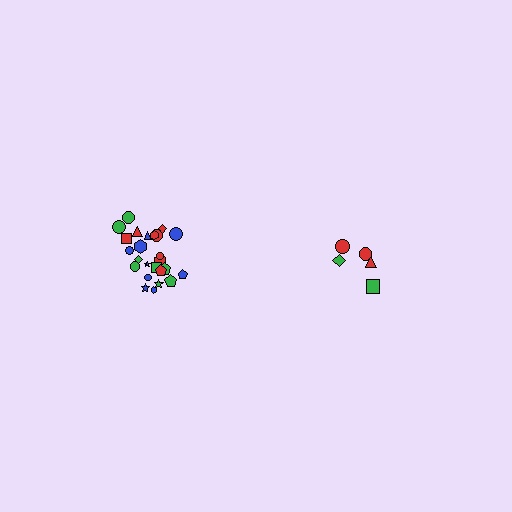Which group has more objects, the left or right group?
The left group.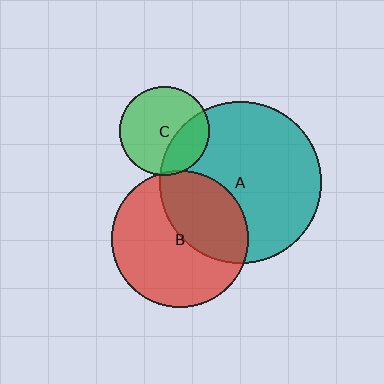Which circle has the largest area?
Circle A (teal).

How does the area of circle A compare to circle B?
Approximately 1.4 times.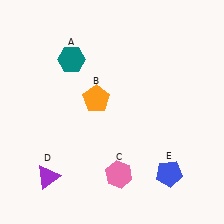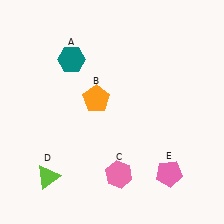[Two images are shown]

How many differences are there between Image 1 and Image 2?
There are 2 differences between the two images.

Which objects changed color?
D changed from purple to lime. E changed from blue to pink.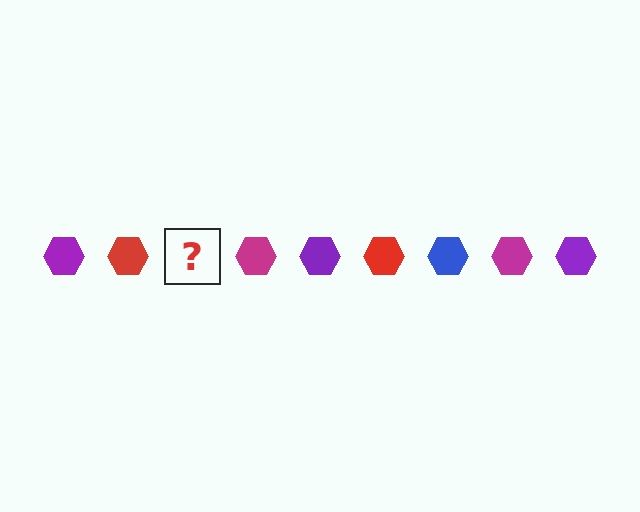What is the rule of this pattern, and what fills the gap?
The rule is that the pattern cycles through purple, red, blue, magenta hexagons. The gap should be filled with a blue hexagon.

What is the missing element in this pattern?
The missing element is a blue hexagon.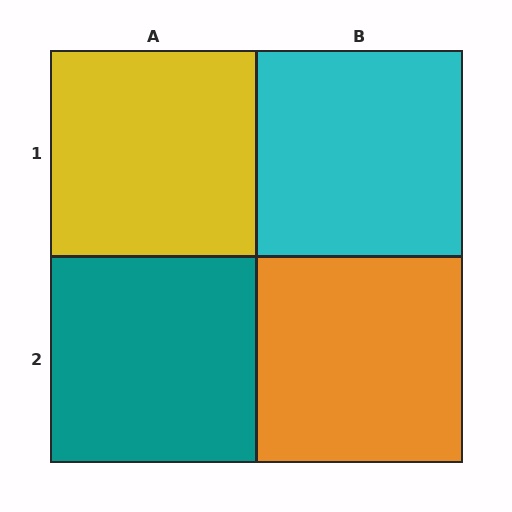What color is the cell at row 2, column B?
Orange.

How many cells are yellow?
1 cell is yellow.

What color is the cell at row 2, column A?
Teal.